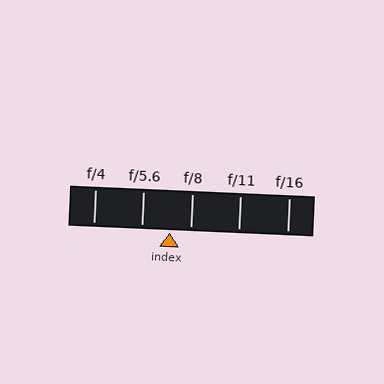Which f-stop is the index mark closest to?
The index mark is closest to f/8.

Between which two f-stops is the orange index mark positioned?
The index mark is between f/5.6 and f/8.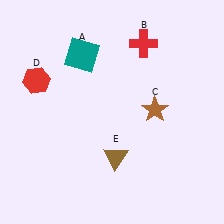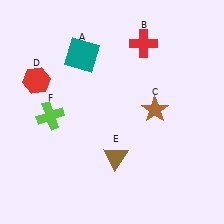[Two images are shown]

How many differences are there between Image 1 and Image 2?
There is 1 difference between the two images.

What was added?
A lime cross (F) was added in Image 2.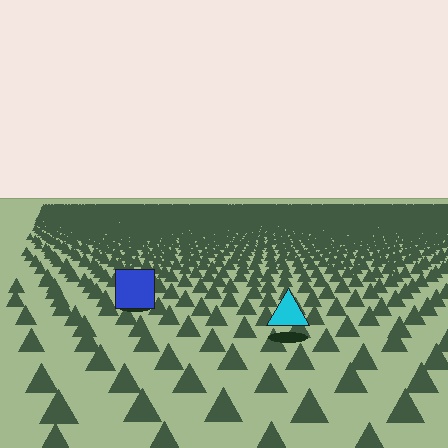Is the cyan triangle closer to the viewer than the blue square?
Yes. The cyan triangle is closer — you can tell from the texture gradient: the ground texture is coarser near it.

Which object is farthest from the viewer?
The blue square is farthest from the viewer. It appears smaller and the ground texture around it is denser.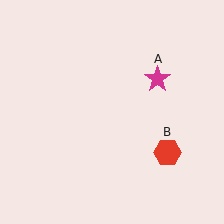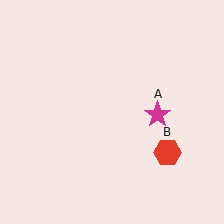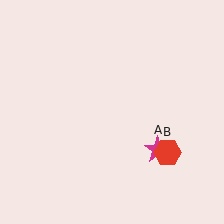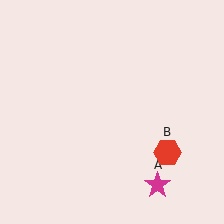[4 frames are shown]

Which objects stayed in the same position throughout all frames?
Red hexagon (object B) remained stationary.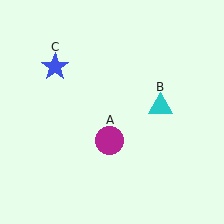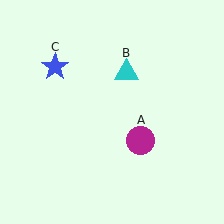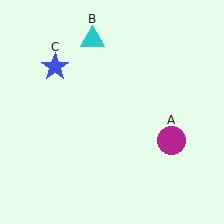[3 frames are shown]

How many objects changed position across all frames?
2 objects changed position: magenta circle (object A), cyan triangle (object B).